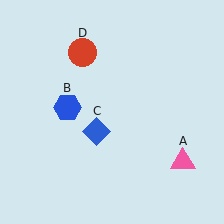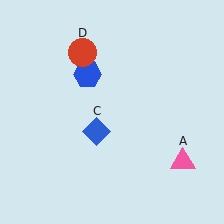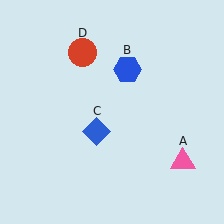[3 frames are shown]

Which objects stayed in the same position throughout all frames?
Pink triangle (object A) and blue diamond (object C) and red circle (object D) remained stationary.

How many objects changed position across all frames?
1 object changed position: blue hexagon (object B).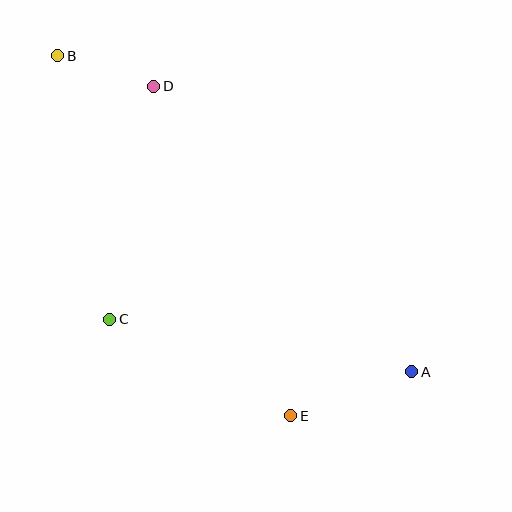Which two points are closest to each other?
Points B and D are closest to each other.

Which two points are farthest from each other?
Points A and B are farthest from each other.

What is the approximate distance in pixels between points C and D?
The distance between C and D is approximately 237 pixels.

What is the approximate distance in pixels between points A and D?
The distance between A and D is approximately 384 pixels.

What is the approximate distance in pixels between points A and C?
The distance between A and C is approximately 307 pixels.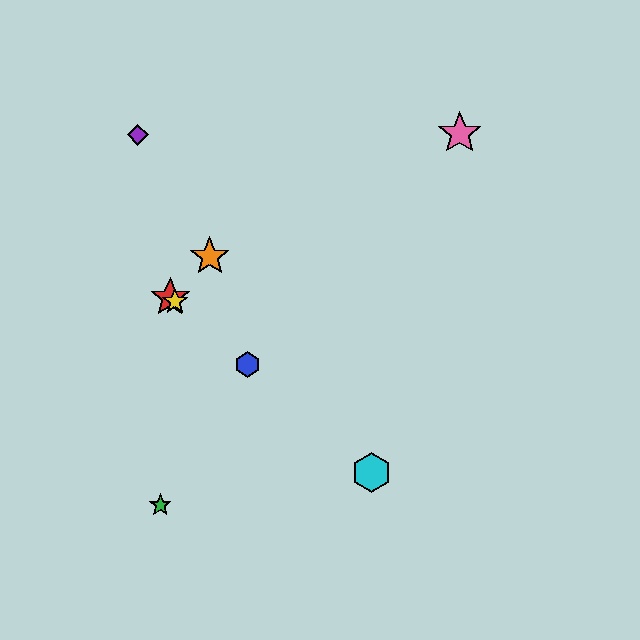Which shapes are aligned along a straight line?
The red star, the blue hexagon, the yellow star, the cyan hexagon are aligned along a straight line.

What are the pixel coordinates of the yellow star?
The yellow star is at (175, 302).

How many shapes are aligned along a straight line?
4 shapes (the red star, the blue hexagon, the yellow star, the cyan hexagon) are aligned along a straight line.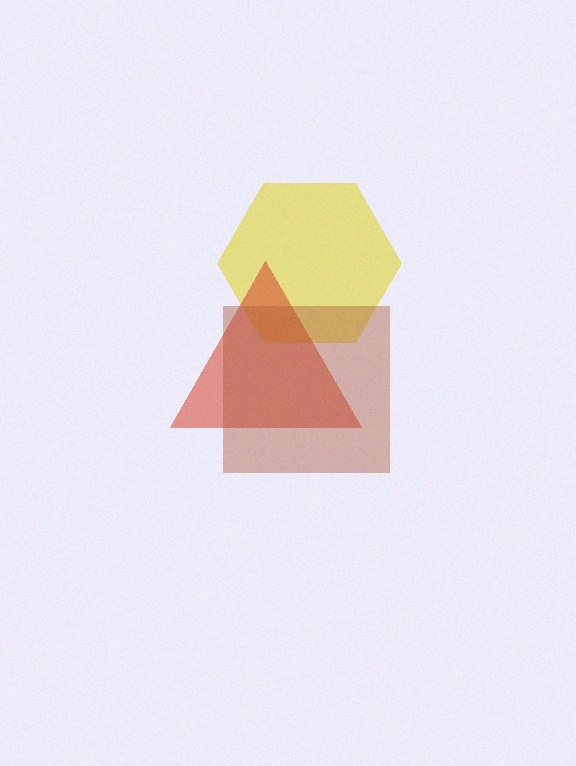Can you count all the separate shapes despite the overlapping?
Yes, there are 3 separate shapes.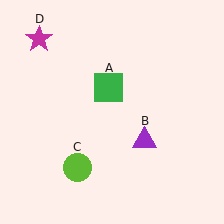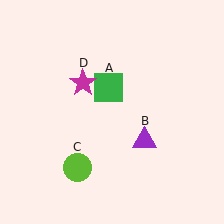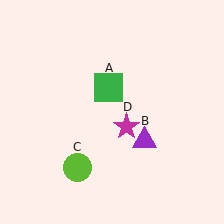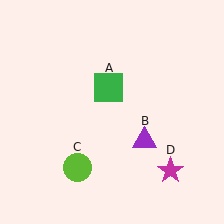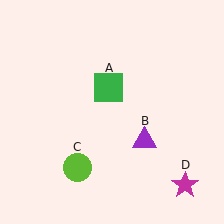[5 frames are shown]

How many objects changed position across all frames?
1 object changed position: magenta star (object D).